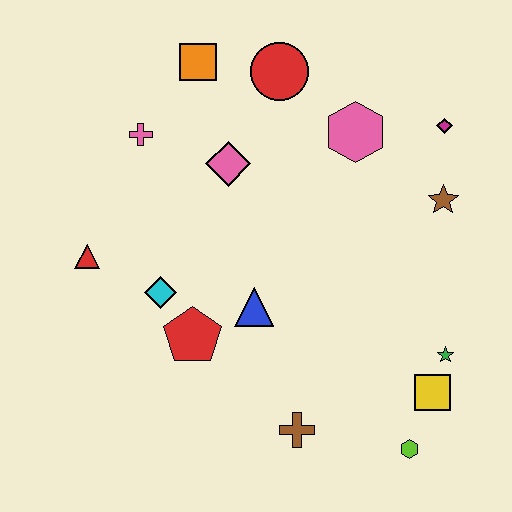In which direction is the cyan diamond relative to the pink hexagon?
The cyan diamond is to the left of the pink hexagon.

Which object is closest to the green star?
The yellow square is closest to the green star.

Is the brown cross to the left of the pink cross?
No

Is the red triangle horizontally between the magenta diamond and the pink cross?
No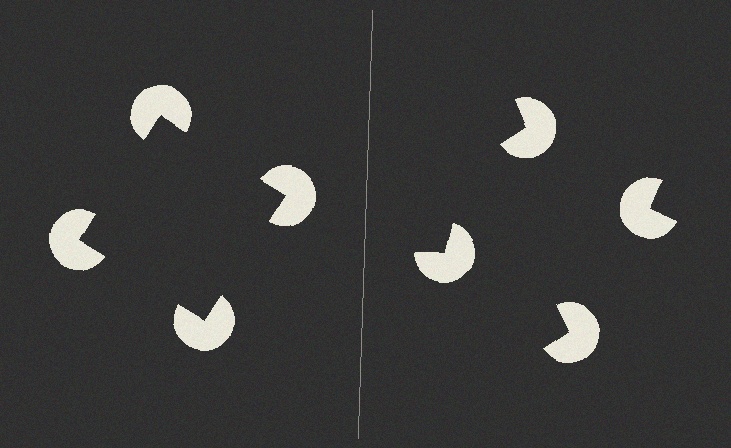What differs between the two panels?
The pac-man discs are positioned identically on both sides; only the wedge orientations differ. On the left they align to a square; on the right they are misaligned.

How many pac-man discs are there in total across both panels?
8 — 4 on each side.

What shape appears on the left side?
An illusory square.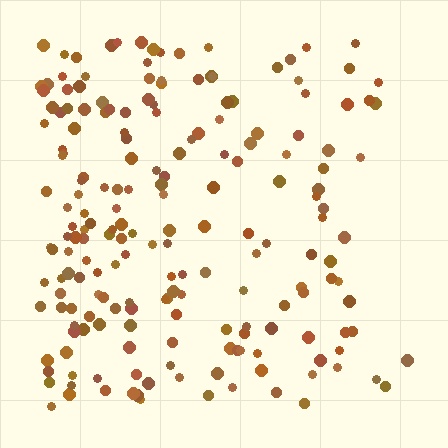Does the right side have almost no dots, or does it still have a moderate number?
Still a moderate number, just noticeably fewer than the left.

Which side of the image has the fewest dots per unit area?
The right.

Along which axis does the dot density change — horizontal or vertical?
Horizontal.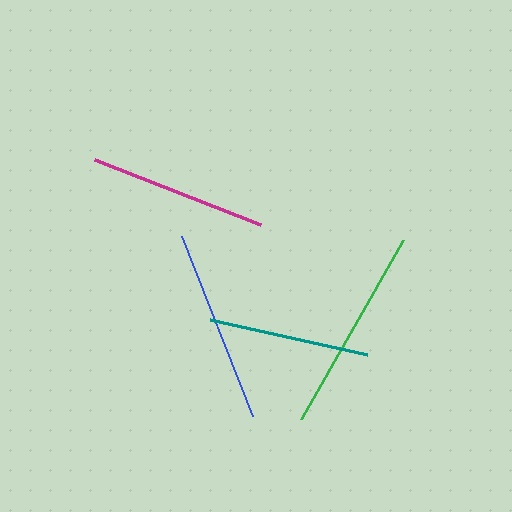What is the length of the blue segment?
The blue segment is approximately 193 pixels long.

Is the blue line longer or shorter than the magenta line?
The blue line is longer than the magenta line.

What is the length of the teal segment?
The teal segment is approximately 161 pixels long.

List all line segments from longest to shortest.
From longest to shortest: green, blue, magenta, teal.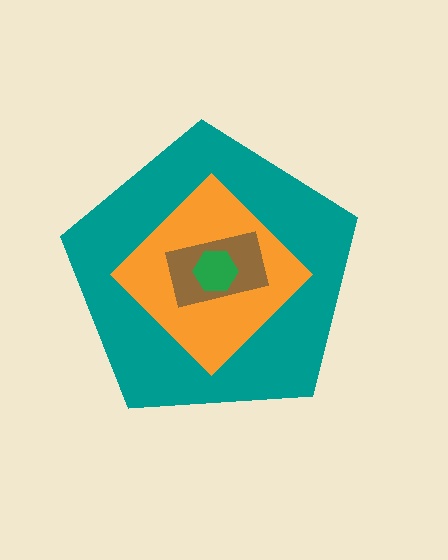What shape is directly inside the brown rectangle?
The green hexagon.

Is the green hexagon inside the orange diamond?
Yes.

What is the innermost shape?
The green hexagon.